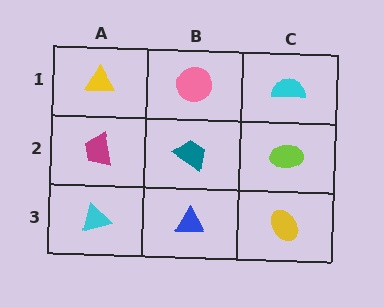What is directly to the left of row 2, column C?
A teal trapezoid.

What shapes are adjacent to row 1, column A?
A magenta trapezoid (row 2, column A), a pink circle (row 1, column B).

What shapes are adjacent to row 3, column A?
A magenta trapezoid (row 2, column A), a blue triangle (row 3, column B).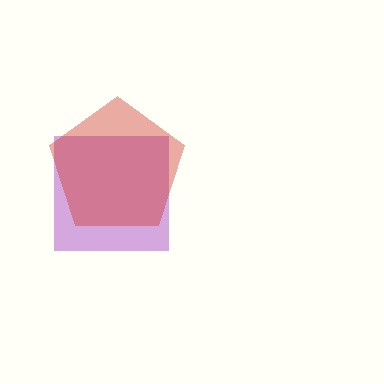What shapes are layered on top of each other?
The layered shapes are: a purple square, a red pentagon.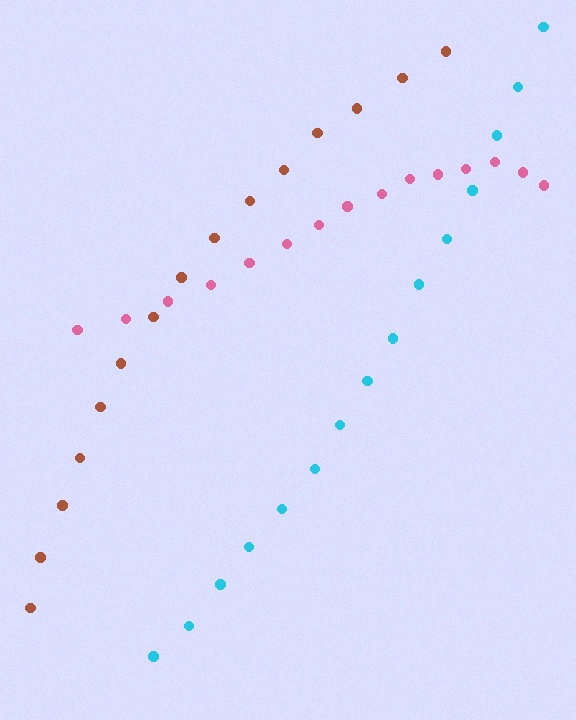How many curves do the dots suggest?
There are 3 distinct paths.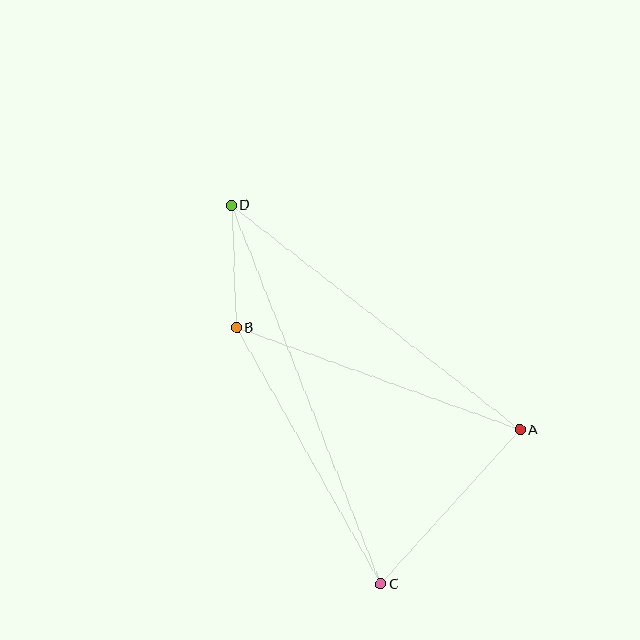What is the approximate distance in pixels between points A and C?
The distance between A and C is approximately 208 pixels.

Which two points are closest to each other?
Points B and D are closest to each other.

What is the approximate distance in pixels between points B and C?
The distance between B and C is approximately 294 pixels.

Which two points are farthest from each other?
Points C and D are farthest from each other.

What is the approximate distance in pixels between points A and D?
The distance between A and D is approximately 366 pixels.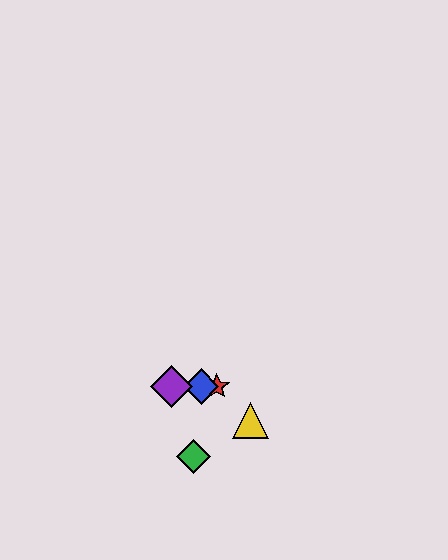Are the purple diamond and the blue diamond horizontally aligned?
Yes, both are at y≈386.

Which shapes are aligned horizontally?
The red star, the blue diamond, the purple diamond are aligned horizontally.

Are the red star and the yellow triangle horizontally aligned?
No, the red star is at y≈386 and the yellow triangle is at y≈421.